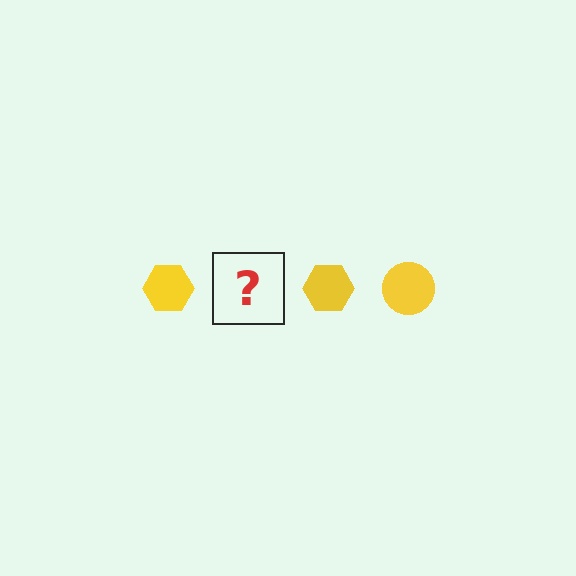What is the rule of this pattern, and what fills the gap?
The rule is that the pattern cycles through hexagon, circle shapes in yellow. The gap should be filled with a yellow circle.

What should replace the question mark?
The question mark should be replaced with a yellow circle.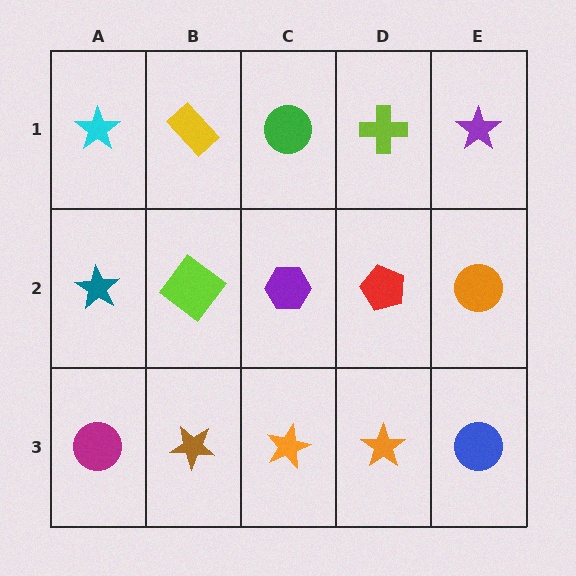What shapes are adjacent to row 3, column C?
A purple hexagon (row 2, column C), a brown star (row 3, column B), an orange star (row 3, column D).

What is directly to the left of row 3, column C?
A brown star.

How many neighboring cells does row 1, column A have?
2.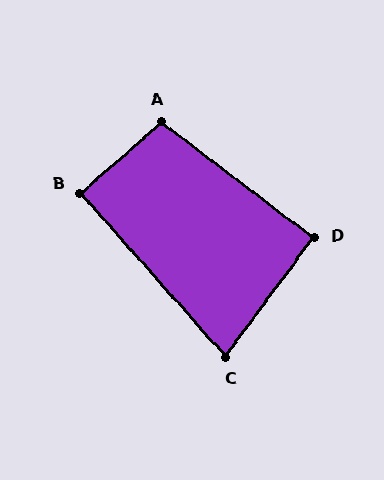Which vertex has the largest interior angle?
A, at approximately 102 degrees.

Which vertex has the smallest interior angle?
C, at approximately 78 degrees.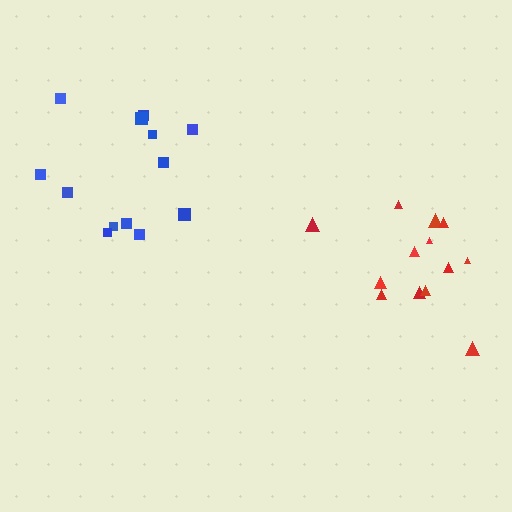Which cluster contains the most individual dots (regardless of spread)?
Red (13).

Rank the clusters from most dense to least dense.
red, blue.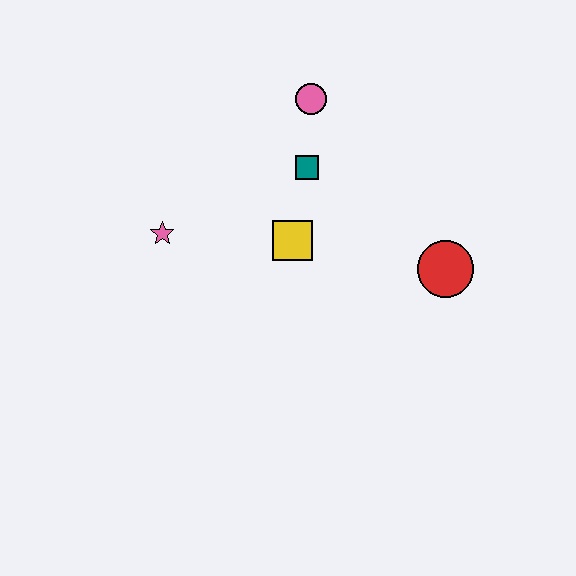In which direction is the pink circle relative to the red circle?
The pink circle is above the red circle.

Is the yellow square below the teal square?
Yes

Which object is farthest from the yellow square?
The red circle is farthest from the yellow square.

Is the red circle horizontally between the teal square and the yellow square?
No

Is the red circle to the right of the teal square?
Yes